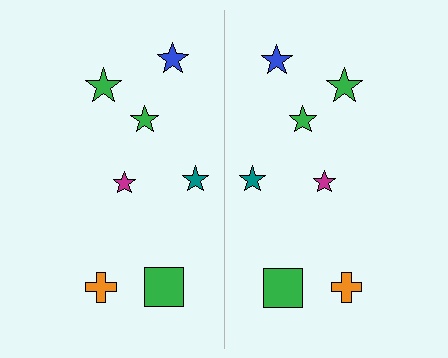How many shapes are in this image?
There are 14 shapes in this image.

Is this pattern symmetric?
Yes, this pattern has bilateral (reflection) symmetry.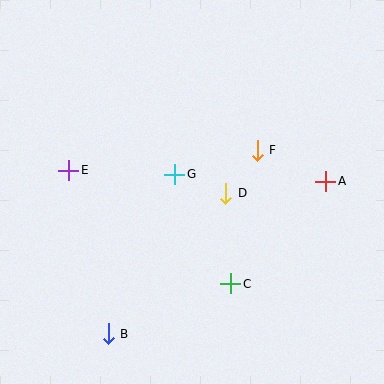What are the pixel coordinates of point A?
Point A is at (326, 181).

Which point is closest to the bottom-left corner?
Point B is closest to the bottom-left corner.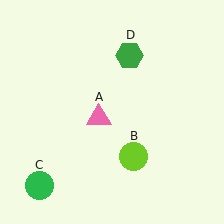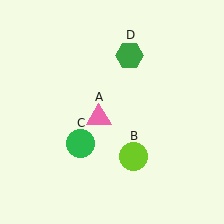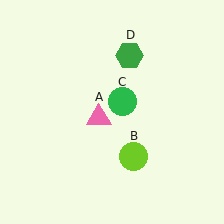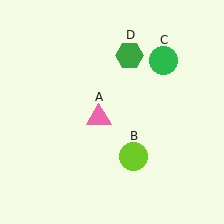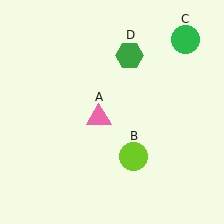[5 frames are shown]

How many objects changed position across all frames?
1 object changed position: green circle (object C).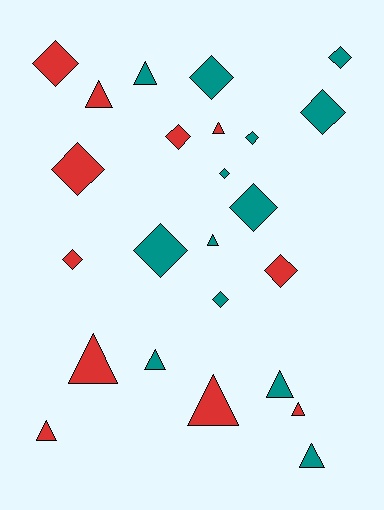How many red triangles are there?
There are 6 red triangles.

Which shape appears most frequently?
Diamond, with 13 objects.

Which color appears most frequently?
Teal, with 13 objects.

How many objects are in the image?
There are 24 objects.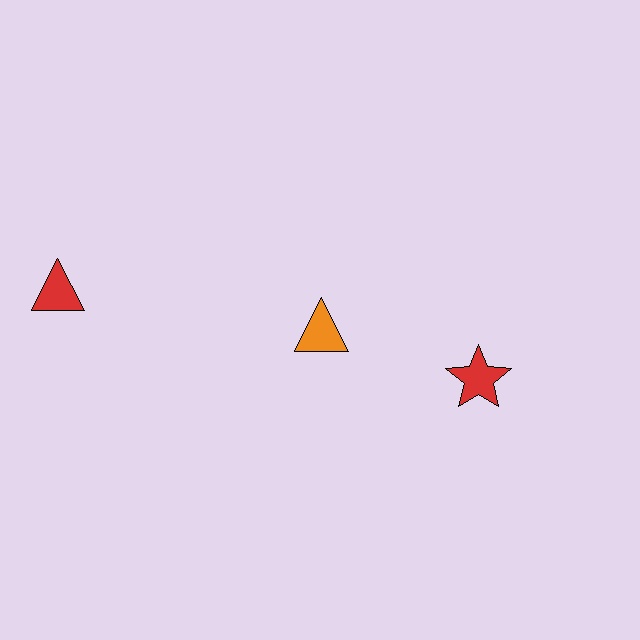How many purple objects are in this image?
There are no purple objects.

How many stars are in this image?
There is 1 star.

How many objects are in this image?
There are 3 objects.